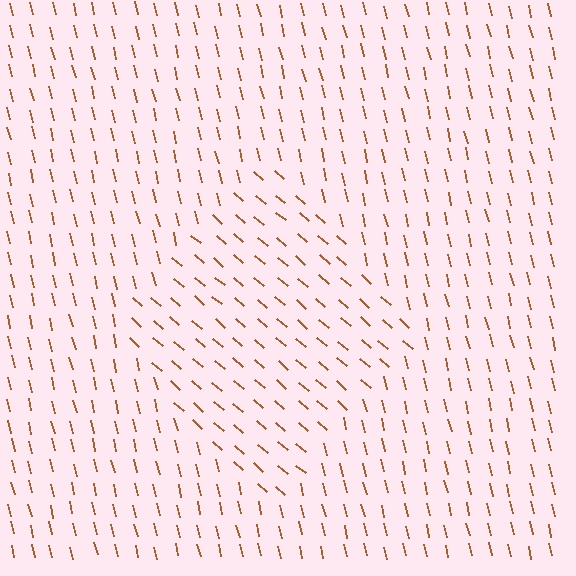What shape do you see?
I see a diamond.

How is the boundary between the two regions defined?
The boundary is defined purely by a change in line orientation (approximately 36 degrees difference). All lines are the same color and thickness.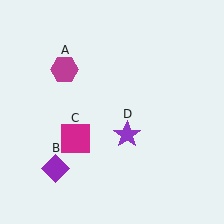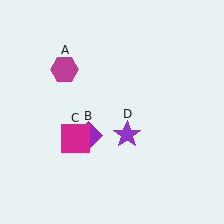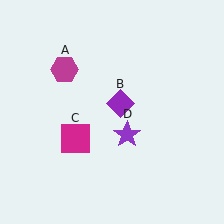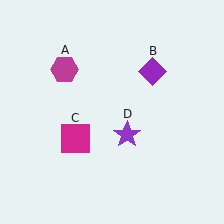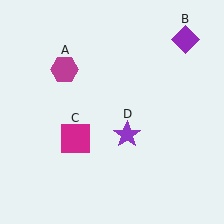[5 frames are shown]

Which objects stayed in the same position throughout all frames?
Magenta hexagon (object A) and magenta square (object C) and purple star (object D) remained stationary.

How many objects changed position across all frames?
1 object changed position: purple diamond (object B).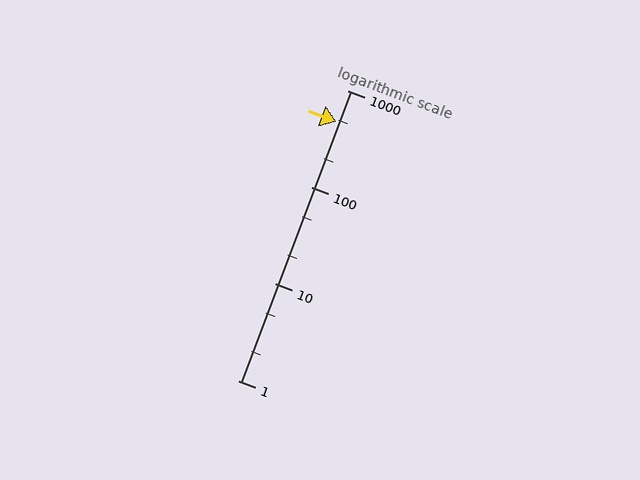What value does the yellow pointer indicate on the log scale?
The pointer indicates approximately 470.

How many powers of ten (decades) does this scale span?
The scale spans 3 decades, from 1 to 1000.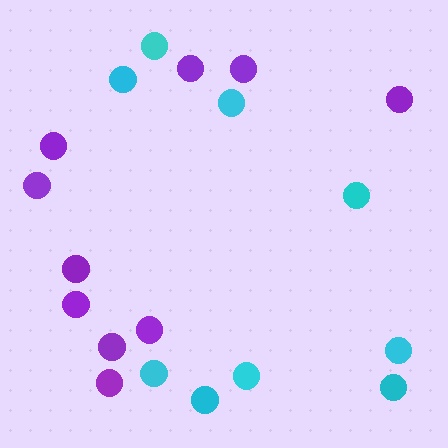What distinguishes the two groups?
There are 2 groups: one group of cyan circles (9) and one group of purple circles (10).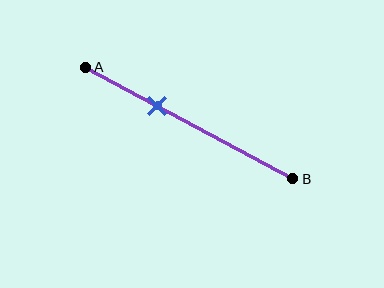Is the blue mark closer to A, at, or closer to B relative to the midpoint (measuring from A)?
The blue mark is closer to point A than the midpoint of segment AB.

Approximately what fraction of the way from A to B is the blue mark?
The blue mark is approximately 35% of the way from A to B.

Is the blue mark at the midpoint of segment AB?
No, the mark is at about 35% from A, not at the 50% midpoint.